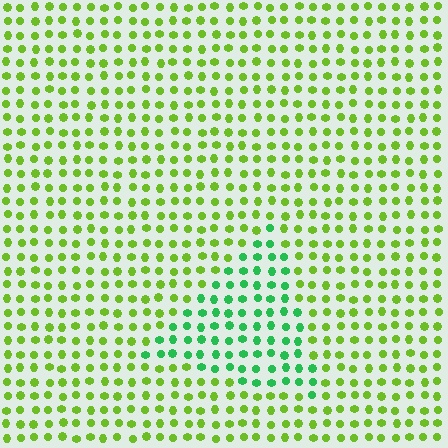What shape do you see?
I see a triangle.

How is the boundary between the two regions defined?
The boundary is defined purely by a slight shift in hue (about 45 degrees). Spacing, size, and orientation are identical on both sides.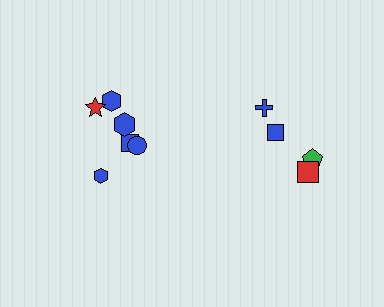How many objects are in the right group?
There are 4 objects.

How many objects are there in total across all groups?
There are 10 objects.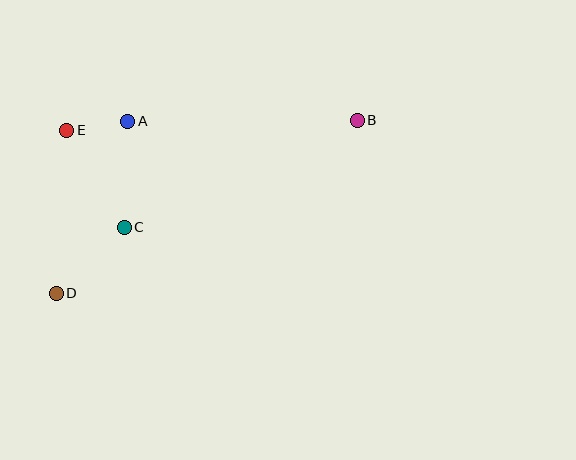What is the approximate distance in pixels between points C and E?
The distance between C and E is approximately 113 pixels.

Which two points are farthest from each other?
Points B and D are farthest from each other.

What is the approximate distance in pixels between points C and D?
The distance between C and D is approximately 95 pixels.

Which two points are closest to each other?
Points A and E are closest to each other.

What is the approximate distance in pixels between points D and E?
The distance between D and E is approximately 163 pixels.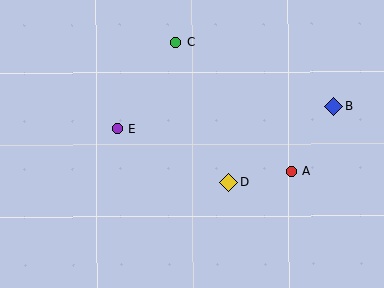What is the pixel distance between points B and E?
The distance between B and E is 217 pixels.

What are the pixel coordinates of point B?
Point B is at (333, 107).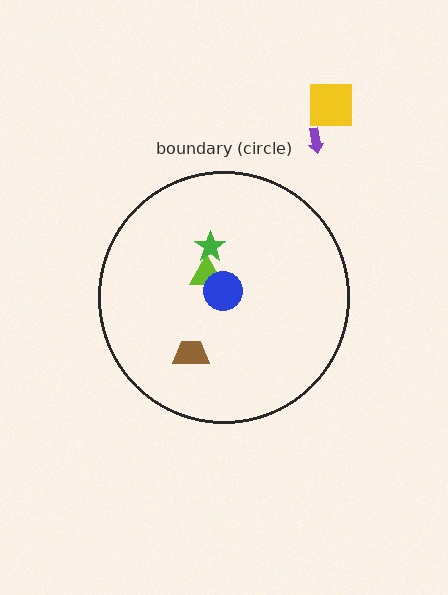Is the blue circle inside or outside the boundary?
Inside.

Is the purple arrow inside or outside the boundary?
Outside.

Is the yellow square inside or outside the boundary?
Outside.